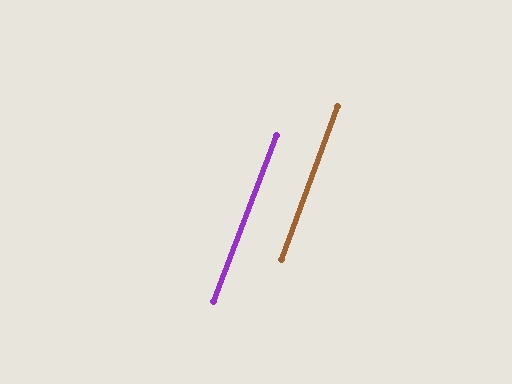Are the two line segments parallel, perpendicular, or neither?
Parallel — their directions differ by only 1.2°.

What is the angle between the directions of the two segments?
Approximately 1 degree.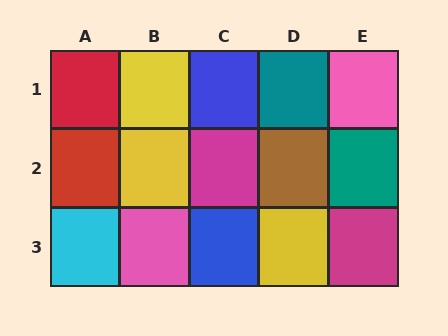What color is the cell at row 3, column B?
Pink.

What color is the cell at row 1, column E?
Pink.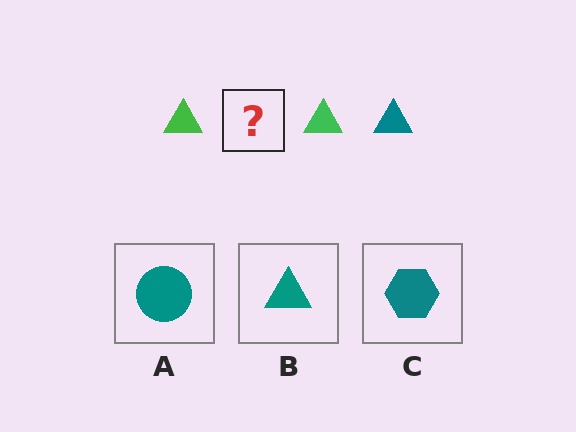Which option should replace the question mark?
Option B.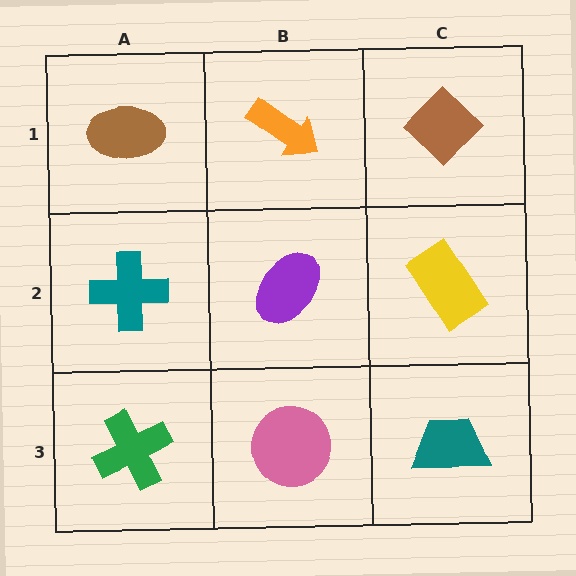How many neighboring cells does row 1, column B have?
3.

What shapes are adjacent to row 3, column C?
A yellow rectangle (row 2, column C), a pink circle (row 3, column B).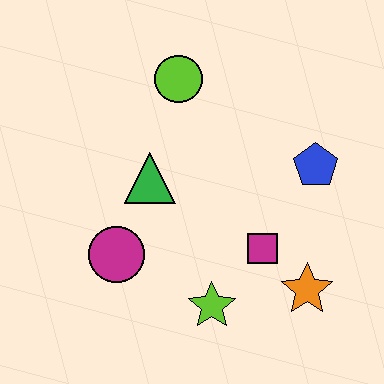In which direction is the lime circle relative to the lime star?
The lime circle is above the lime star.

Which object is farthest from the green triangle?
The orange star is farthest from the green triangle.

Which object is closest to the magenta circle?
The green triangle is closest to the magenta circle.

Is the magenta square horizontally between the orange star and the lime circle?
Yes